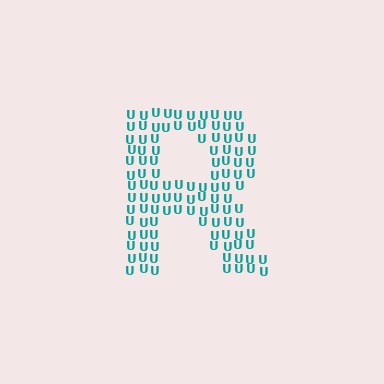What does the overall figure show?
The overall figure shows the letter R.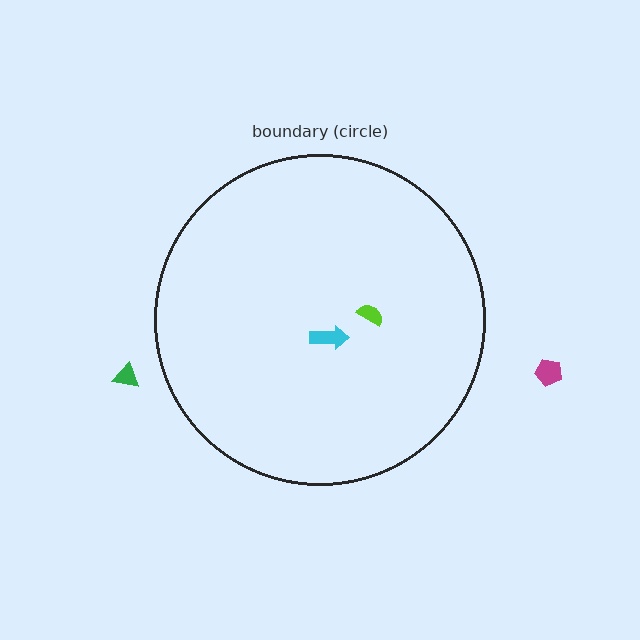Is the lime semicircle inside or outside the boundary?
Inside.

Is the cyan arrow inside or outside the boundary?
Inside.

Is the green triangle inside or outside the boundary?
Outside.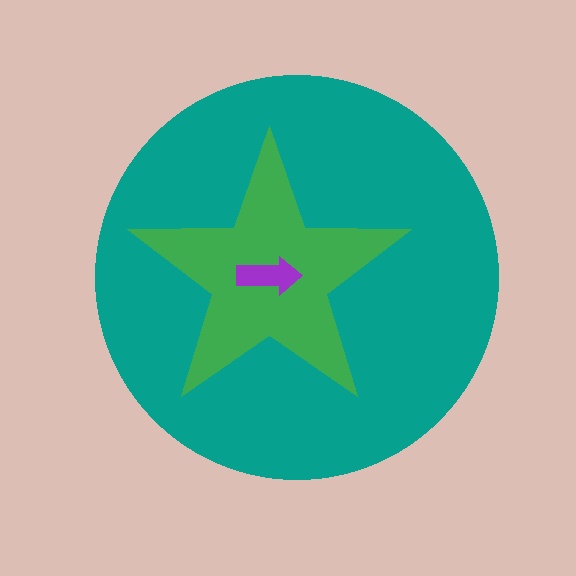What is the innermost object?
The purple arrow.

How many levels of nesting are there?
3.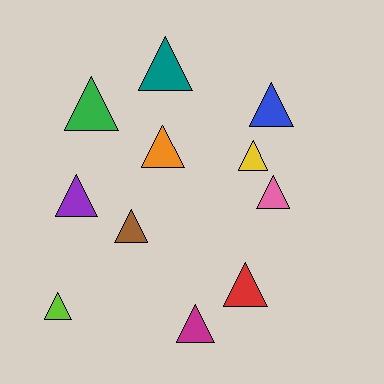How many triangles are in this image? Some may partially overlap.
There are 11 triangles.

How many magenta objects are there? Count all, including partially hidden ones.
There is 1 magenta object.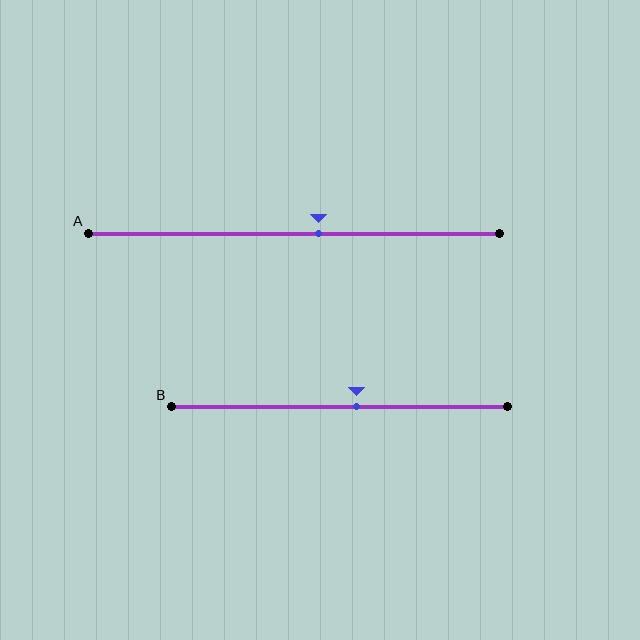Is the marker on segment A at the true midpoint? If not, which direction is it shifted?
No, the marker on segment A is shifted to the right by about 6% of the segment length.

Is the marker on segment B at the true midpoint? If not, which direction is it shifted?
No, the marker on segment B is shifted to the right by about 5% of the segment length.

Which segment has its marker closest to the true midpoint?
Segment B has its marker closest to the true midpoint.